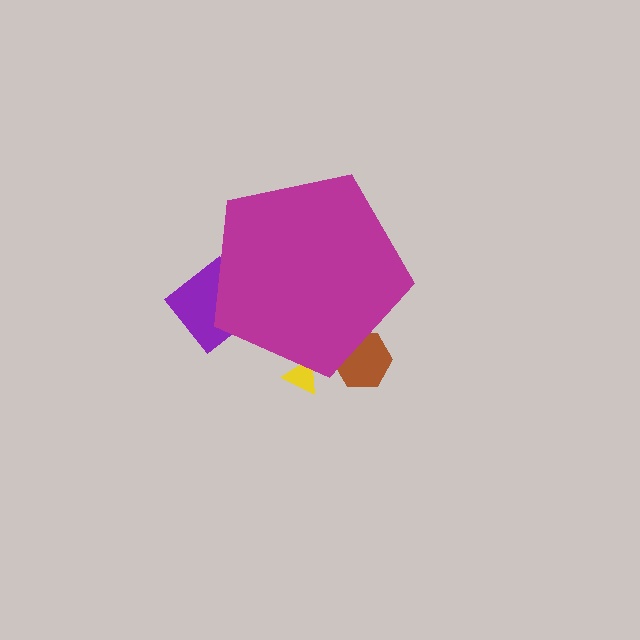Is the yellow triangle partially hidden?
Yes, the yellow triangle is partially hidden behind the magenta pentagon.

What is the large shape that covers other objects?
A magenta pentagon.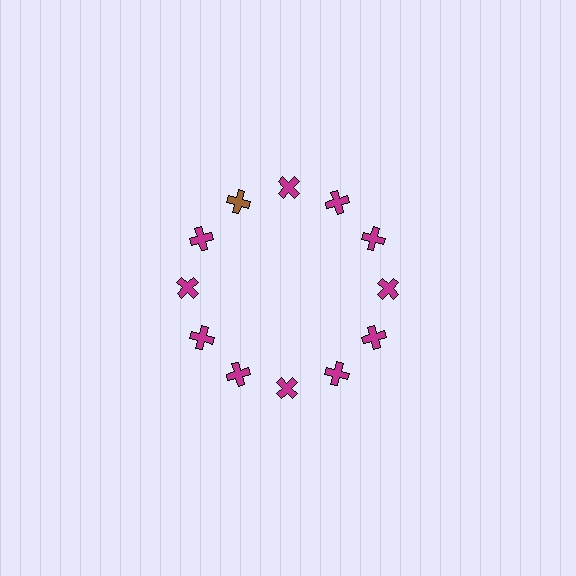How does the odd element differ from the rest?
It has a different color: brown instead of magenta.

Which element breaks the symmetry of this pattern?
The brown cross at roughly the 11 o'clock position breaks the symmetry. All other shapes are magenta crosses.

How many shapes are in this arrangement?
There are 12 shapes arranged in a ring pattern.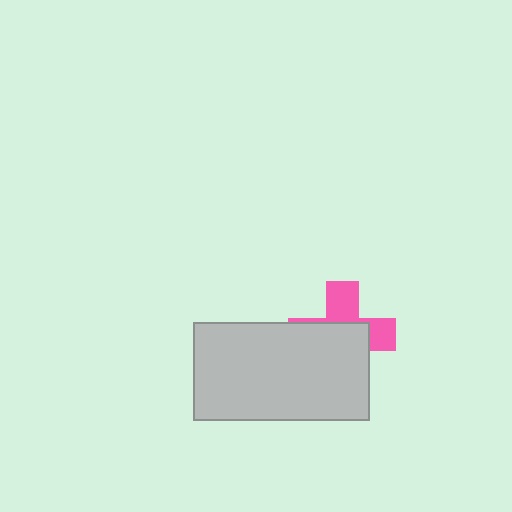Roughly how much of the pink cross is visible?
A small part of it is visible (roughly 40%).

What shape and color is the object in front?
The object in front is a light gray rectangle.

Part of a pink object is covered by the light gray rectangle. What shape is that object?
It is a cross.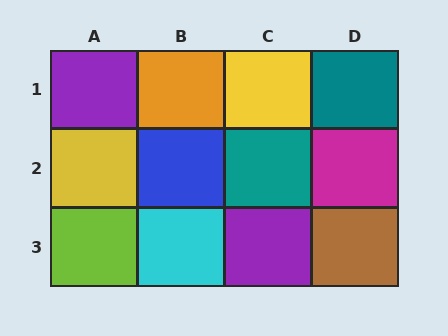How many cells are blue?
1 cell is blue.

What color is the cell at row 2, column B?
Blue.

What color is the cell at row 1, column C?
Yellow.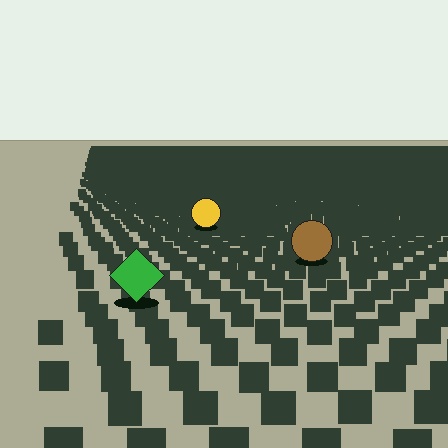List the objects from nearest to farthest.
From nearest to farthest: the green diamond, the brown circle, the yellow circle.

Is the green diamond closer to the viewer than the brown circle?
Yes. The green diamond is closer — you can tell from the texture gradient: the ground texture is coarser near it.